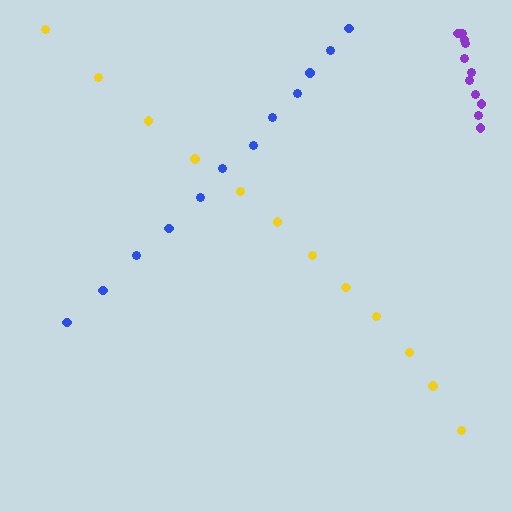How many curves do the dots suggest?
There are 3 distinct paths.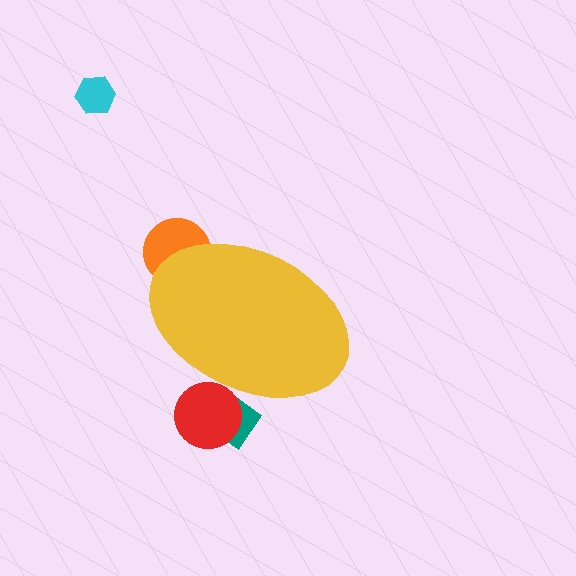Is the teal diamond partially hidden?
Yes, the teal diamond is partially hidden behind the yellow ellipse.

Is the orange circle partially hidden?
Yes, the orange circle is partially hidden behind the yellow ellipse.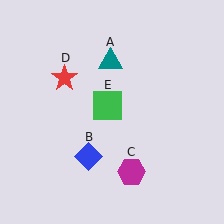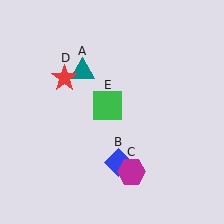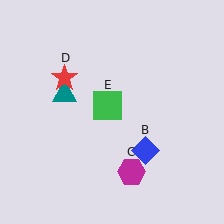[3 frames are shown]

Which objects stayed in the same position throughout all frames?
Magenta hexagon (object C) and red star (object D) and green square (object E) remained stationary.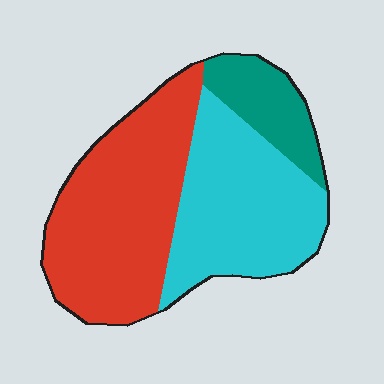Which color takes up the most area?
Red, at roughly 45%.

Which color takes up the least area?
Teal, at roughly 15%.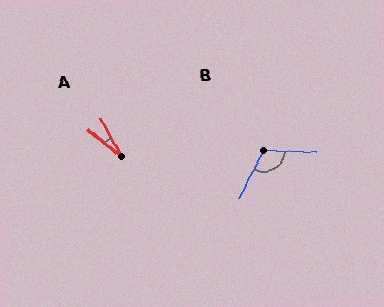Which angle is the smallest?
A, at approximately 22 degrees.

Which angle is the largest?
B, at approximately 115 degrees.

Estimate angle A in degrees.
Approximately 22 degrees.